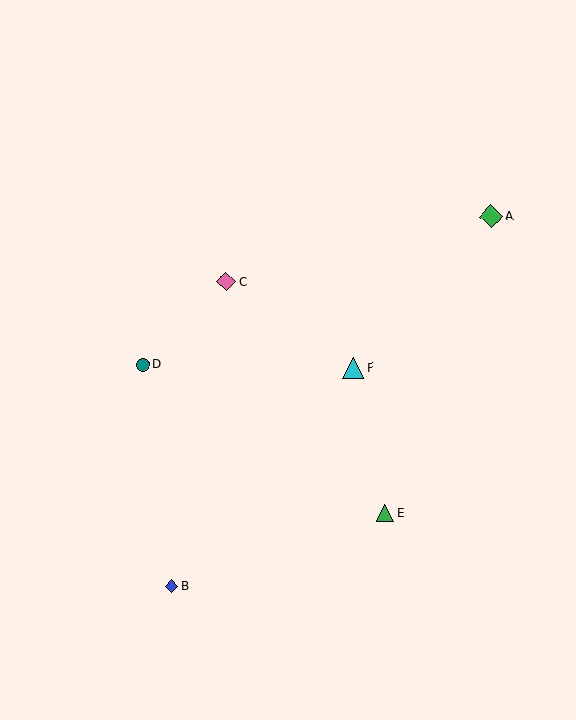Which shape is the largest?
The green diamond (labeled A) is the largest.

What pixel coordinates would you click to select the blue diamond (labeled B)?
Click at (172, 586) to select the blue diamond B.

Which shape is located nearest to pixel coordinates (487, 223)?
The green diamond (labeled A) at (491, 216) is nearest to that location.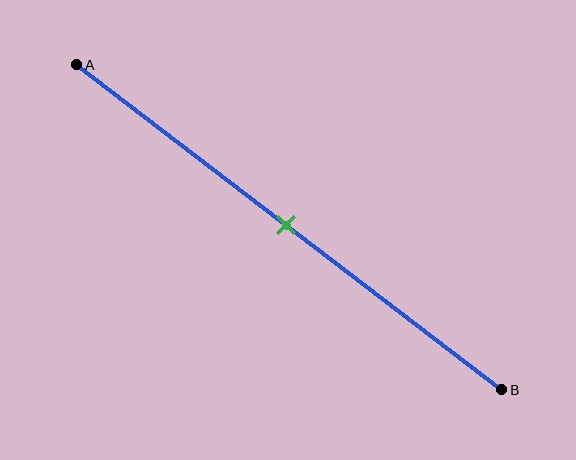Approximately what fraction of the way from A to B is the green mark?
The green mark is approximately 50% of the way from A to B.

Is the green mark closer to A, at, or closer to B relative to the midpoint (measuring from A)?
The green mark is approximately at the midpoint of segment AB.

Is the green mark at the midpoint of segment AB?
Yes, the mark is approximately at the midpoint.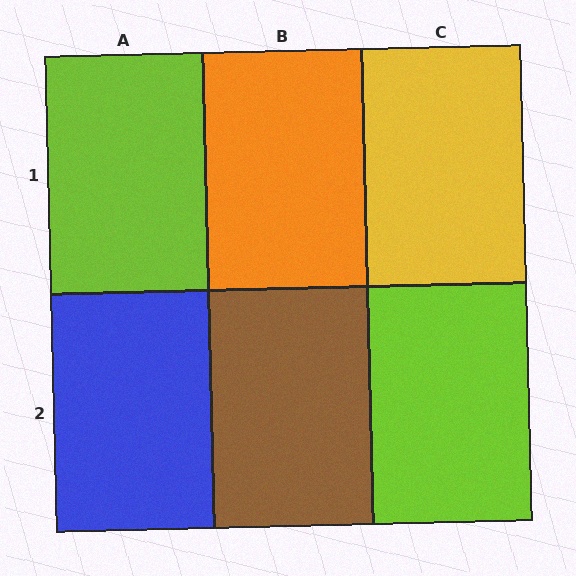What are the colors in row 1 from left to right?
Lime, orange, yellow.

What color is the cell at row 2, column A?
Blue.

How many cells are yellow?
1 cell is yellow.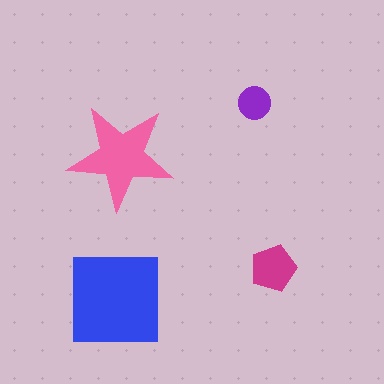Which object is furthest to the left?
The blue square is leftmost.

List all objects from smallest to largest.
The purple circle, the magenta pentagon, the pink star, the blue square.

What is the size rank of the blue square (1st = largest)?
1st.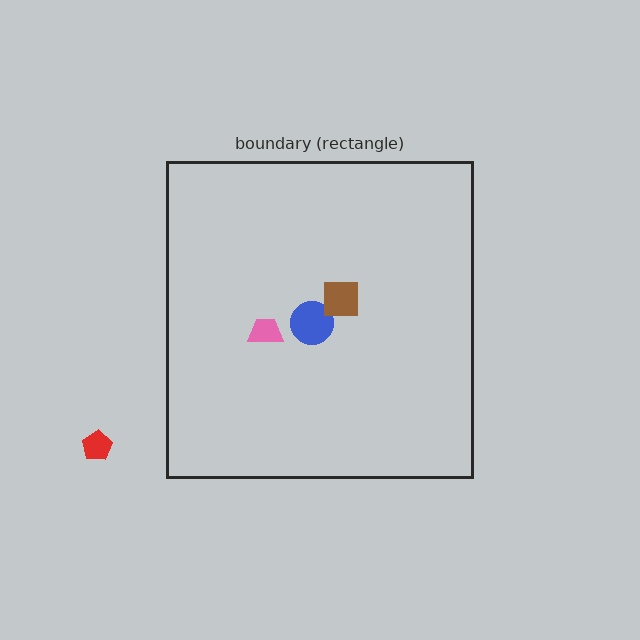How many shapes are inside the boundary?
3 inside, 1 outside.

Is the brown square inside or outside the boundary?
Inside.